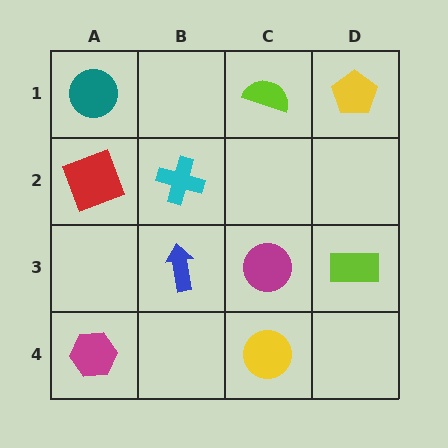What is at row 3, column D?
A lime rectangle.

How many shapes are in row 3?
3 shapes.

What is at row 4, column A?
A magenta hexagon.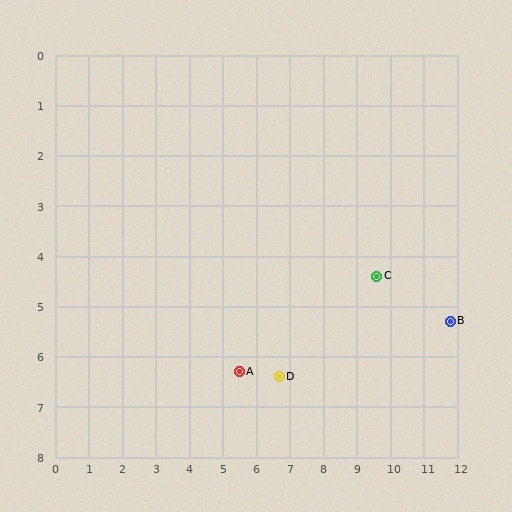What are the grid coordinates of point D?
Point D is at approximately (6.7, 6.4).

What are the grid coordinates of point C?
Point C is at approximately (9.6, 4.4).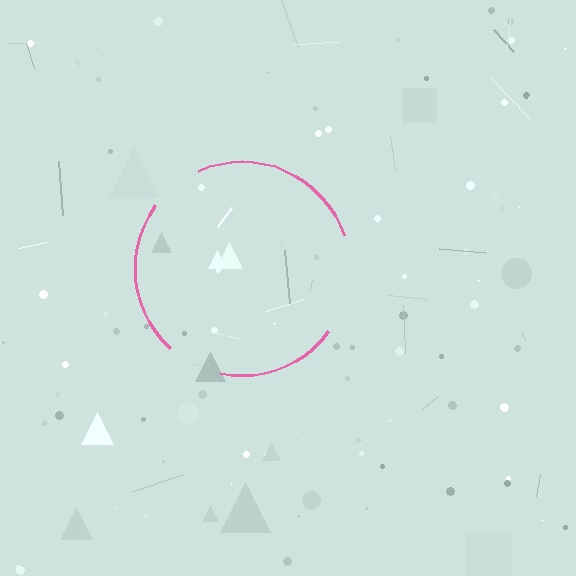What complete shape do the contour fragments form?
The contour fragments form a circle.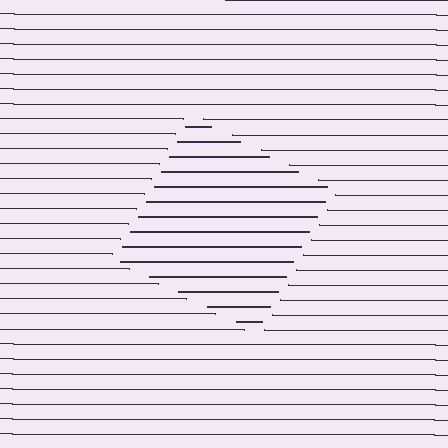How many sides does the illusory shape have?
4 sides — the line-ends trace a square.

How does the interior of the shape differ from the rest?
The interior of the shape contains the same grating, shifted by half a period — the contour is defined by the phase discontinuity where line-ends from the inner and outer gratings abut.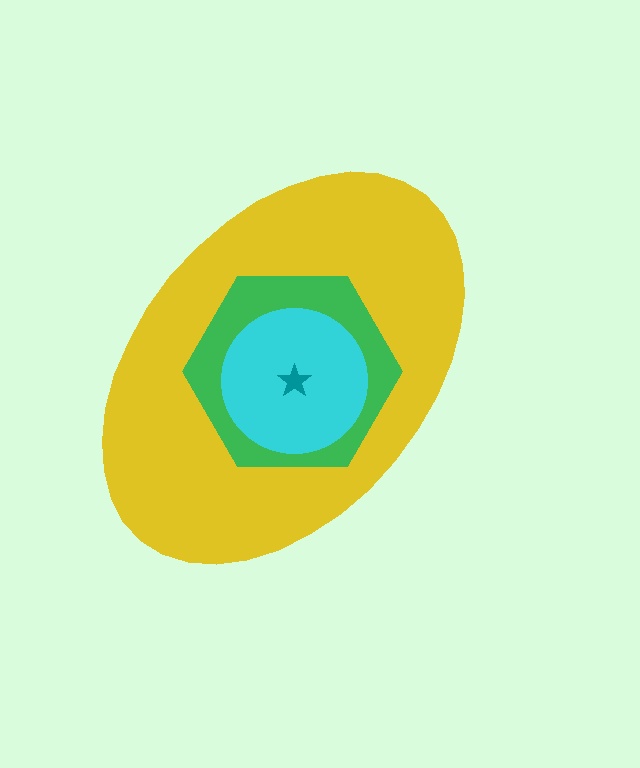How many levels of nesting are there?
4.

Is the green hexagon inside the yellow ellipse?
Yes.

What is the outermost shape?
The yellow ellipse.